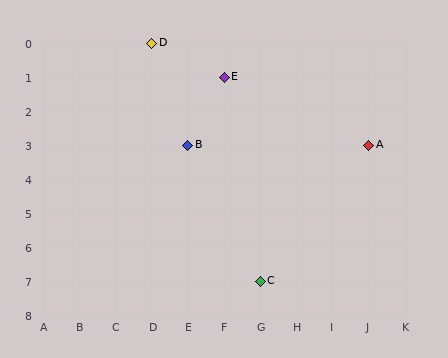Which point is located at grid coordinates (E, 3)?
Point B is at (E, 3).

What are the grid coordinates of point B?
Point B is at grid coordinates (E, 3).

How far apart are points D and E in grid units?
Points D and E are 2 columns and 1 row apart (about 2.2 grid units diagonally).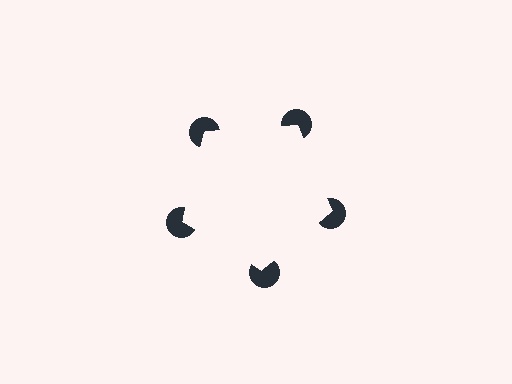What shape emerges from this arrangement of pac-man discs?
An illusory pentagon — its edges are inferred from the aligned wedge cuts in the pac-man discs, not physically drawn.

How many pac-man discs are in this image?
There are 5 — one at each vertex of the illusory pentagon.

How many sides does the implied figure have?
5 sides.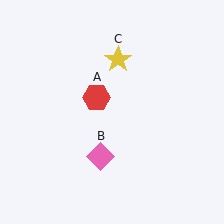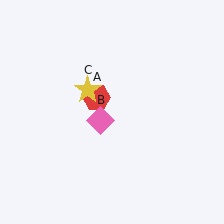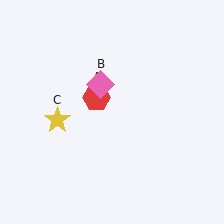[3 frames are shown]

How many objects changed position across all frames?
2 objects changed position: pink diamond (object B), yellow star (object C).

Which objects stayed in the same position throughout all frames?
Red hexagon (object A) remained stationary.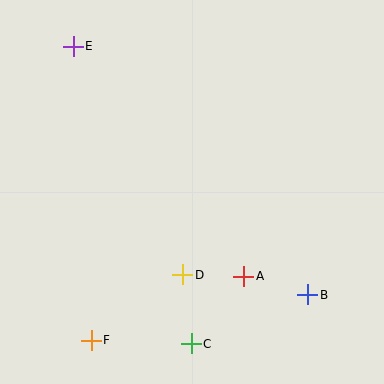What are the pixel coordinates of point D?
Point D is at (183, 275).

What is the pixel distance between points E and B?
The distance between E and B is 342 pixels.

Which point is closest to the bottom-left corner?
Point F is closest to the bottom-left corner.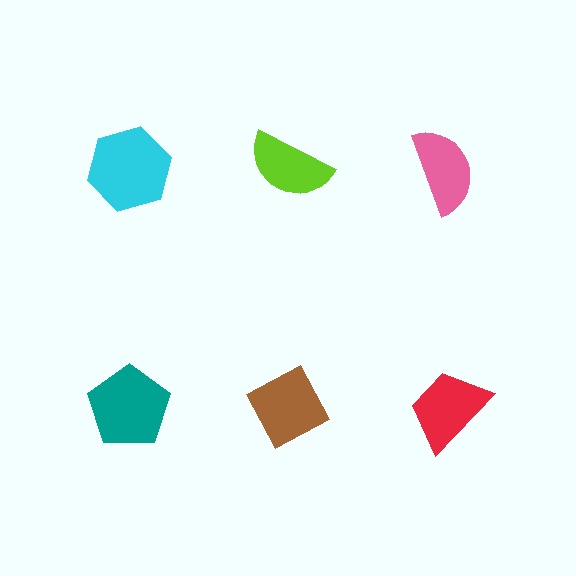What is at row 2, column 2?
A brown diamond.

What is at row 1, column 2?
A lime semicircle.